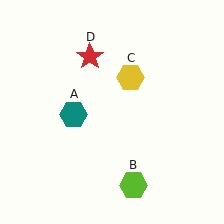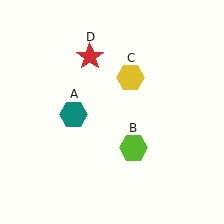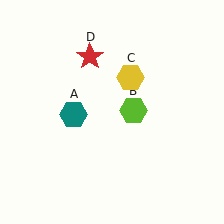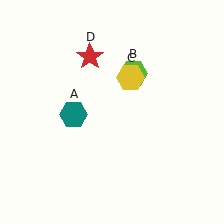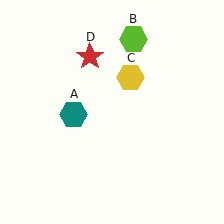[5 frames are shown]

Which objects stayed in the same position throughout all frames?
Teal hexagon (object A) and yellow hexagon (object C) and red star (object D) remained stationary.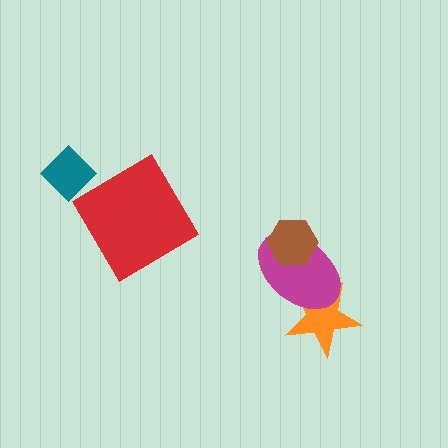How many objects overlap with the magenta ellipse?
2 objects overlap with the magenta ellipse.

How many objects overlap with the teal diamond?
0 objects overlap with the teal diamond.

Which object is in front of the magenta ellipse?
The brown hexagon is in front of the magenta ellipse.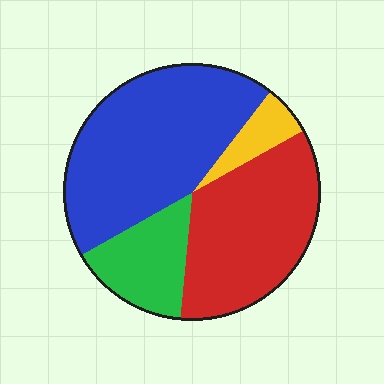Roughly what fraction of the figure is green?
Green covers about 15% of the figure.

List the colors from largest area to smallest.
From largest to smallest: blue, red, green, yellow.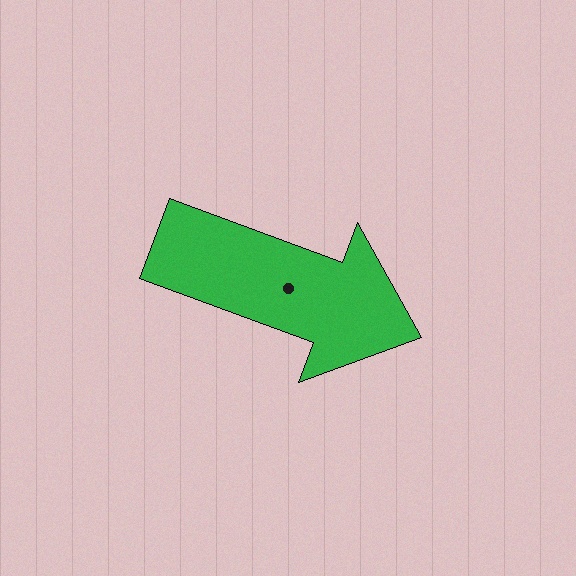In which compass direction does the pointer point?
East.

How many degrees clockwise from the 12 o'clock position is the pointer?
Approximately 110 degrees.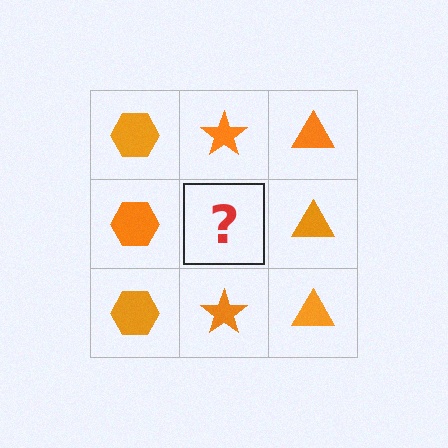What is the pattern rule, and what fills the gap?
The rule is that each column has a consistent shape. The gap should be filled with an orange star.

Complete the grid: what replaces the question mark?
The question mark should be replaced with an orange star.